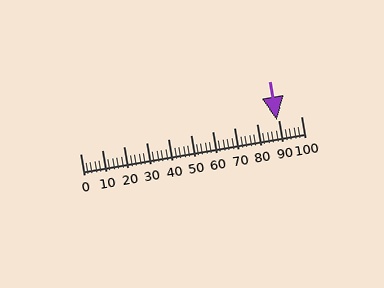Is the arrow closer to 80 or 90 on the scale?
The arrow is closer to 90.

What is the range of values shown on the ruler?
The ruler shows values from 0 to 100.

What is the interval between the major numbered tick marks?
The major tick marks are spaced 10 units apart.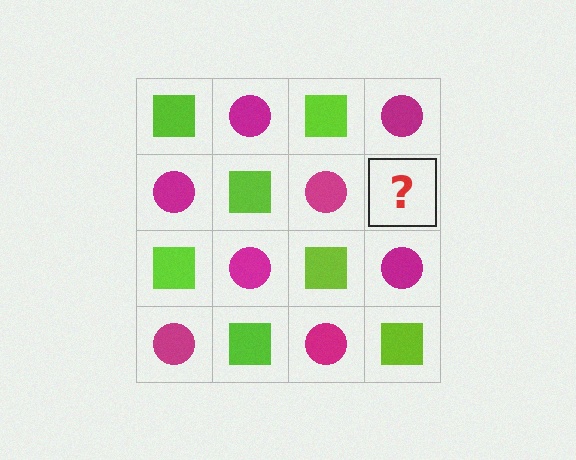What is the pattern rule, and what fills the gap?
The rule is that it alternates lime square and magenta circle in a checkerboard pattern. The gap should be filled with a lime square.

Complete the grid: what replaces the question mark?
The question mark should be replaced with a lime square.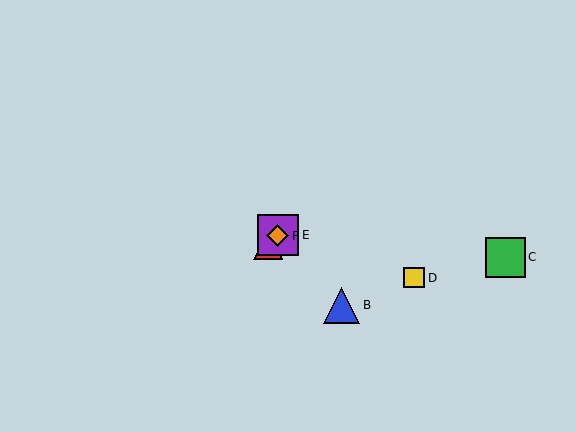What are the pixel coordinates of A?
Object A is at (268, 245).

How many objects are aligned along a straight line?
3 objects (A, E, F) are aligned along a straight line.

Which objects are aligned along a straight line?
Objects A, E, F are aligned along a straight line.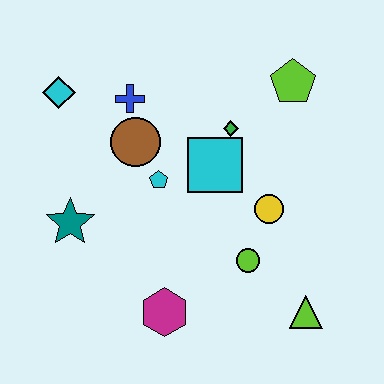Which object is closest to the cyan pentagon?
The brown circle is closest to the cyan pentagon.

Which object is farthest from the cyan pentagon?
The lime triangle is farthest from the cyan pentagon.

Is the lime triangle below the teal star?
Yes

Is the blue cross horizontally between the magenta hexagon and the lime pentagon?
No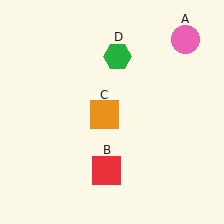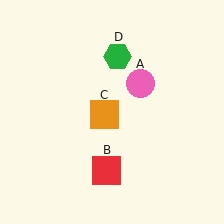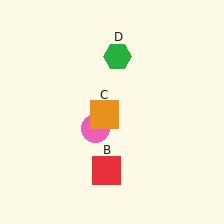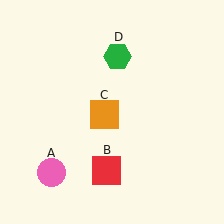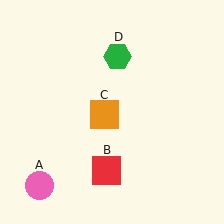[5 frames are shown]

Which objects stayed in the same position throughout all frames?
Red square (object B) and orange square (object C) and green hexagon (object D) remained stationary.